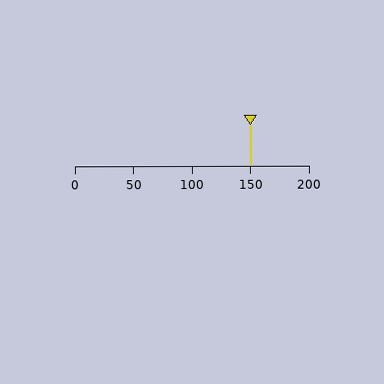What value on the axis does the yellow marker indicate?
The marker indicates approximately 150.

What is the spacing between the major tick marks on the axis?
The major ticks are spaced 50 apart.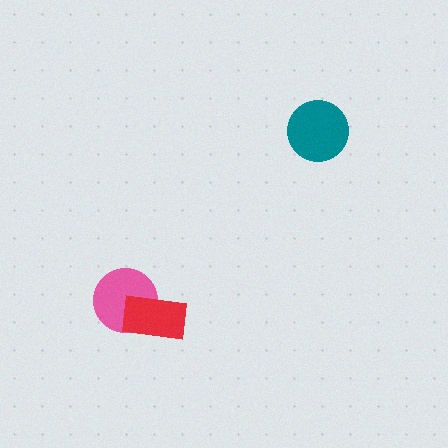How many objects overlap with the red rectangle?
1 object overlaps with the red rectangle.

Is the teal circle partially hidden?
No, no other shape covers it.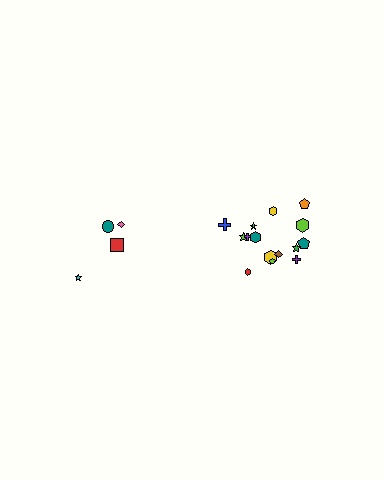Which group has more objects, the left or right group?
The right group.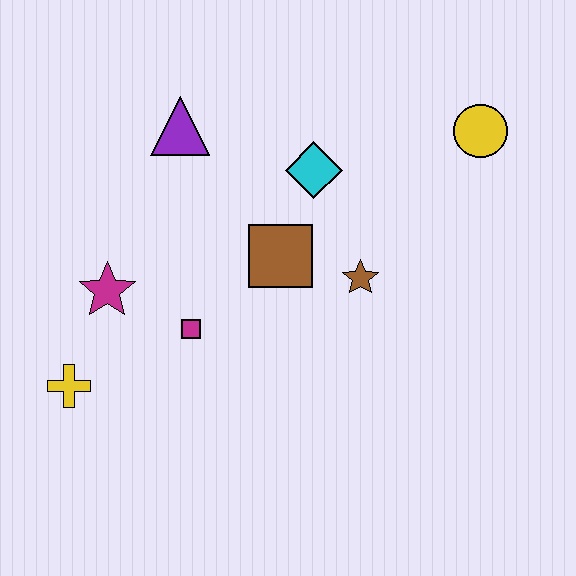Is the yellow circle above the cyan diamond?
Yes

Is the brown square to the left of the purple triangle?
No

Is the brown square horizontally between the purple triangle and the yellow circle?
Yes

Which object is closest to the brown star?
The brown square is closest to the brown star.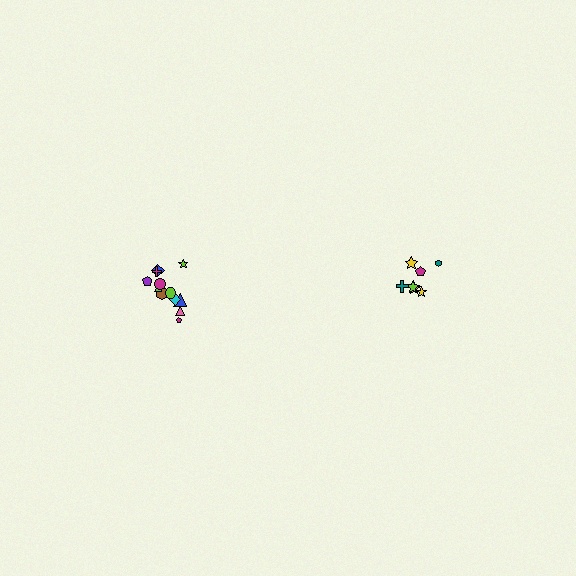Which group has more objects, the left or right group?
The left group.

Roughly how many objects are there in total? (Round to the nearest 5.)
Roughly 20 objects in total.